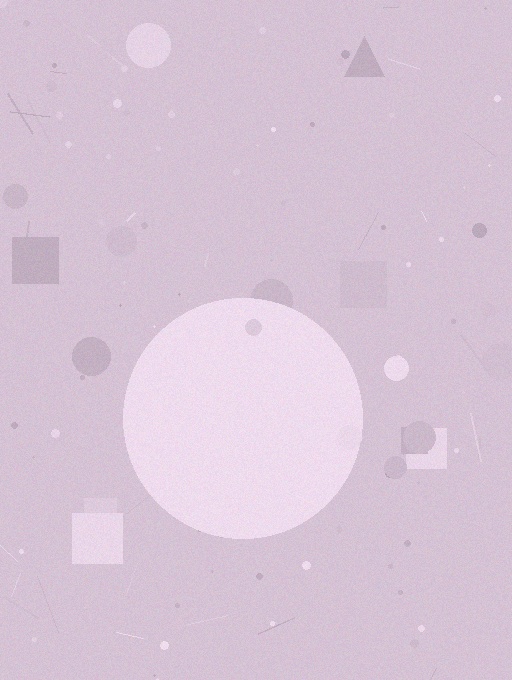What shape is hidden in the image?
A circle is hidden in the image.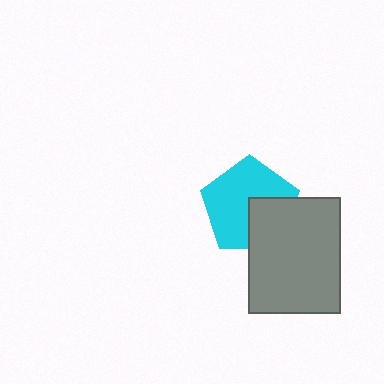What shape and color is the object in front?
The object in front is a gray rectangle.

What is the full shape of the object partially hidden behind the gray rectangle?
The partially hidden object is a cyan pentagon.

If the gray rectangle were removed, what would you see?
You would see the complete cyan pentagon.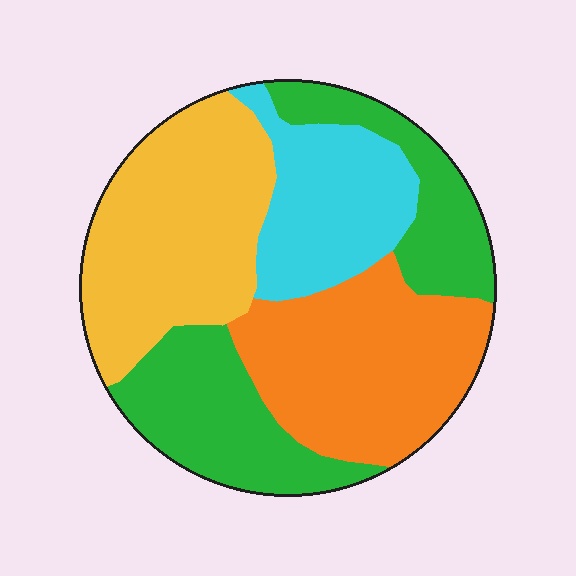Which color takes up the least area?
Cyan, at roughly 15%.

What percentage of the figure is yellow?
Yellow covers roughly 30% of the figure.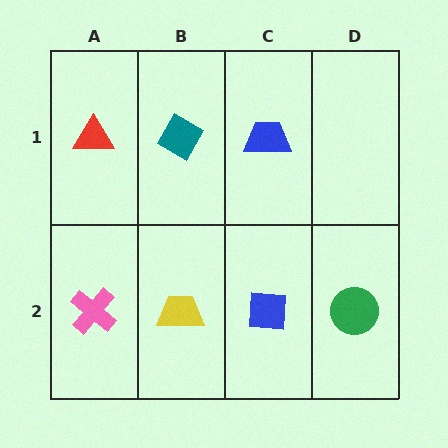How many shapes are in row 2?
4 shapes.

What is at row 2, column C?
A blue square.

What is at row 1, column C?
A blue trapezoid.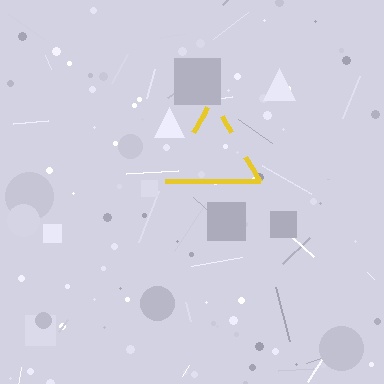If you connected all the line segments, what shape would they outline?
They would outline a triangle.